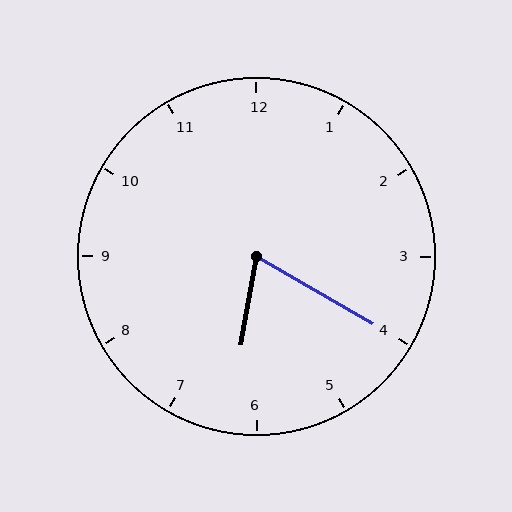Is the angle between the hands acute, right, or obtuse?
It is acute.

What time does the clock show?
6:20.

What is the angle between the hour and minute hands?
Approximately 70 degrees.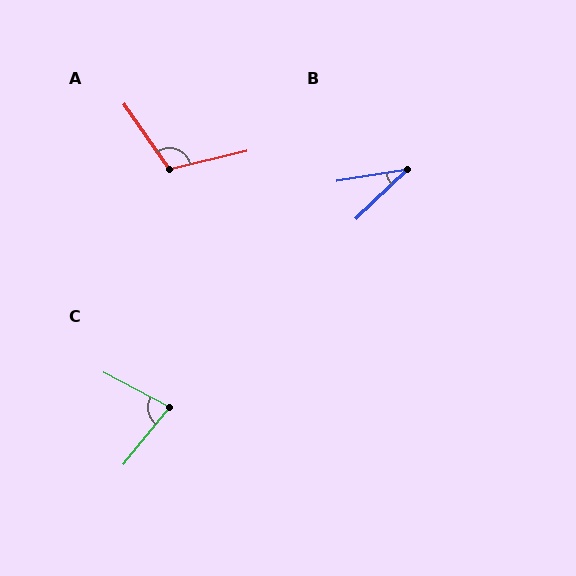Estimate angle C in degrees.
Approximately 79 degrees.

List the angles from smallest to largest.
B (35°), C (79°), A (111°).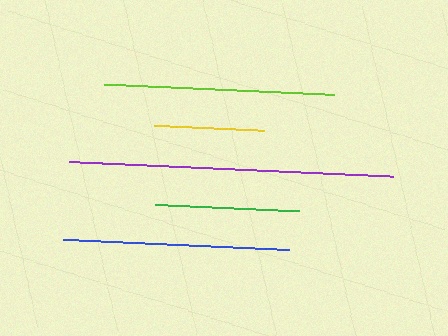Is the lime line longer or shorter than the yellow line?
The lime line is longer than the yellow line.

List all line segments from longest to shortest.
From longest to shortest: purple, lime, blue, green, yellow.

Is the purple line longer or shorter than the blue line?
The purple line is longer than the blue line.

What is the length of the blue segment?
The blue segment is approximately 227 pixels long.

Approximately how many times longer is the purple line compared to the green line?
The purple line is approximately 2.2 times the length of the green line.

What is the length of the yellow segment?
The yellow segment is approximately 110 pixels long.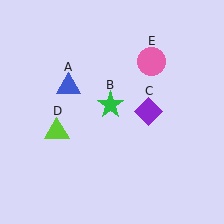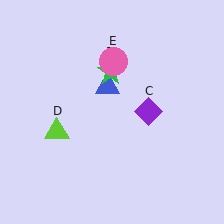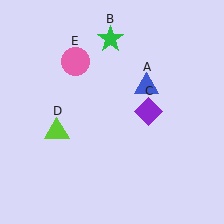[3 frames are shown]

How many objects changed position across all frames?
3 objects changed position: blue triangle (object A), green star (object B), pink circle (object E).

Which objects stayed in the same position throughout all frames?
Purple diamond (object C) and lime triangle (object D) remained stationary.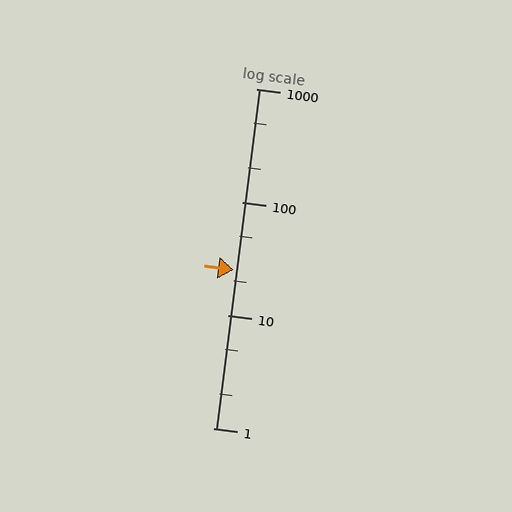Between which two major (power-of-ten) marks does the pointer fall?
The pointer is between 10 and 100.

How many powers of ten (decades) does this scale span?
The scale spans 3 decades, from 1 to 1000.